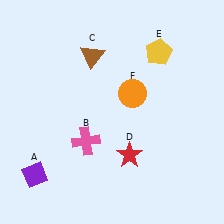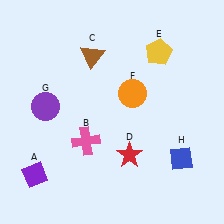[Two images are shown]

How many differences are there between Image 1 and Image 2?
There are 2 differences between the two images.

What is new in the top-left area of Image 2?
A purple circle (G) was added in the top-left area of Image 2.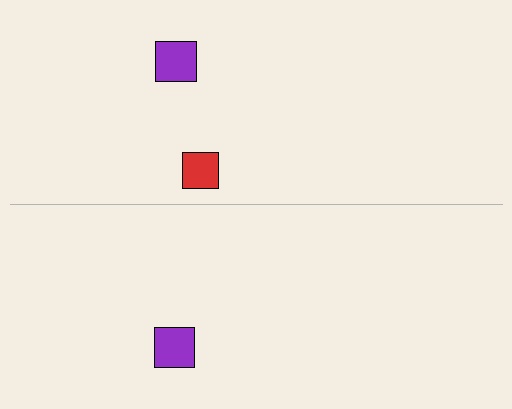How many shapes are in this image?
There are 3 shapes in this image.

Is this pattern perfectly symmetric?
No, the pattern is not perfectly symmetric. A red square is missing from the bottom side.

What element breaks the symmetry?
A red square is missing from the bottom side.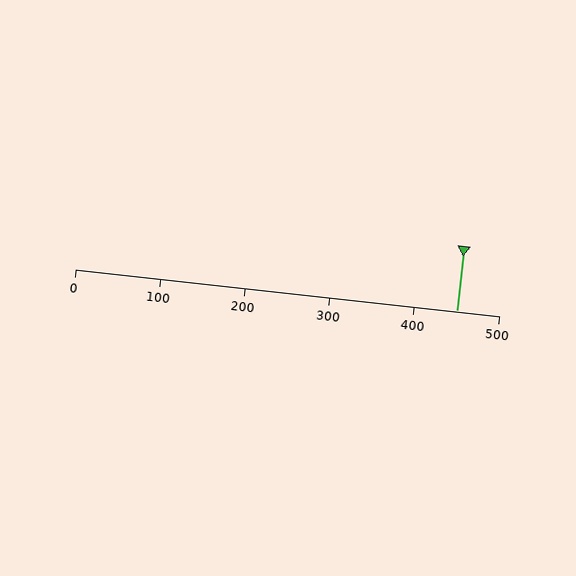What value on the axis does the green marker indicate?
The marker indicates approximately 450.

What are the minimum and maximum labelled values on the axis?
The axis runs from 0 to 500.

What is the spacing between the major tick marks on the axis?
The major ticks are spaced 100 apart.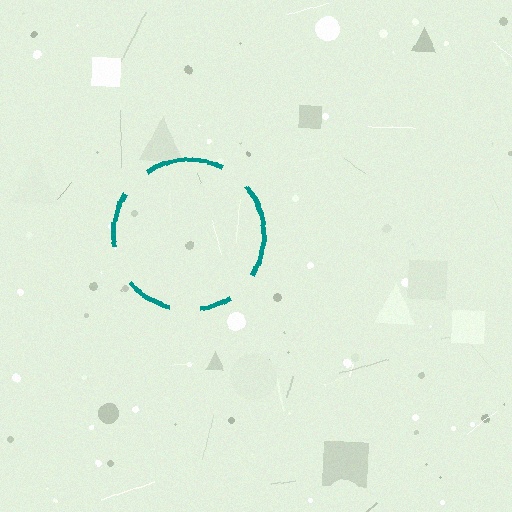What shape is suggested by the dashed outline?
The dashed outline suggests a circle.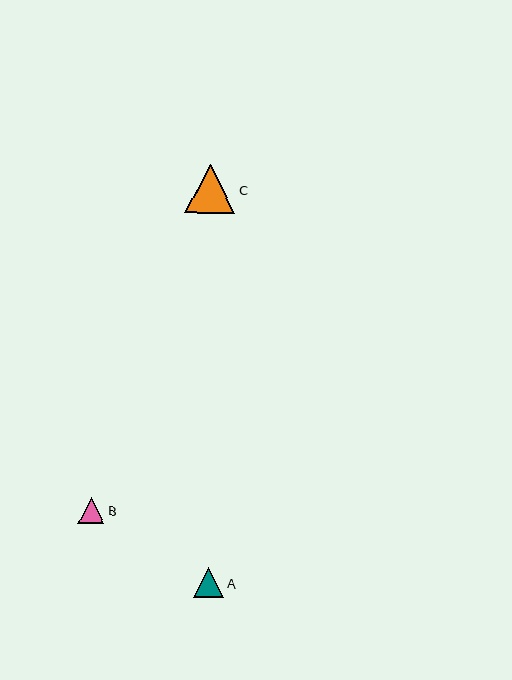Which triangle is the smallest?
Triangle B is the smallest with a size of approximately 26 pixels.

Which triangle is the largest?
Triangle C is the largest with a size of approximately 50 pixels.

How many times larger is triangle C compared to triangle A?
Triangle C is approximately 1.6 times the size of triangle A.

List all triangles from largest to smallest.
From largest to smallest: C, A, B.